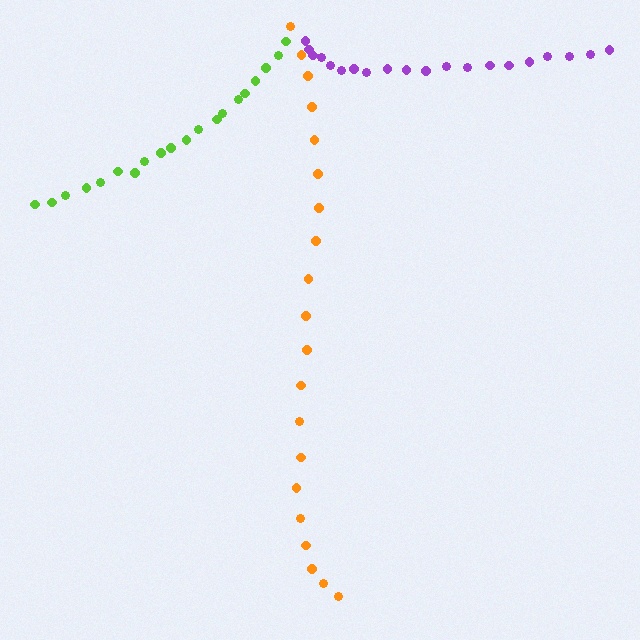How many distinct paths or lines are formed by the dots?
There are 3 distinct paths.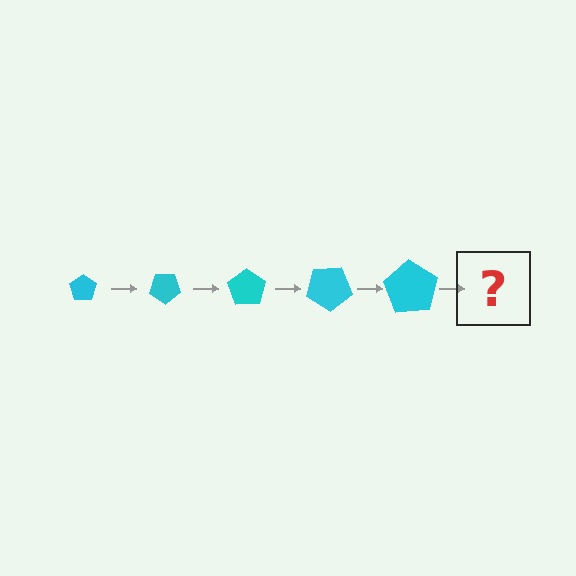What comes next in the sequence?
The next element should be a pentagon, larger than the previous one and rotated 175 degrees from the start.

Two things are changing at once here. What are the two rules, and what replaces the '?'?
The two rules are that the pentagon grows larger each step and it rotates 35 degrees each step. The '?' should be a pentagon, larger than the previous one and rotated 175 degrees from the start.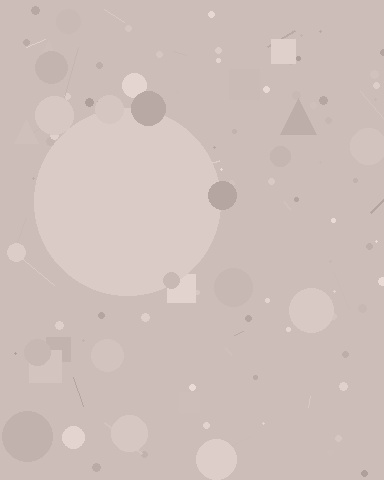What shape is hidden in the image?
A circle is hidden in the image.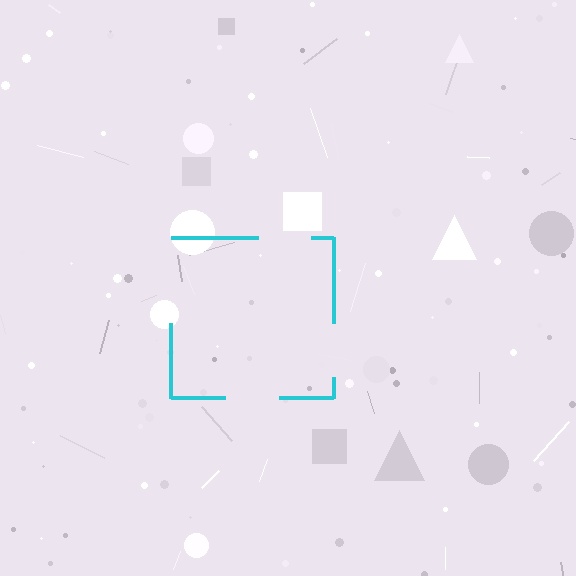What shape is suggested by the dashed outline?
The dashed outline suggests a square.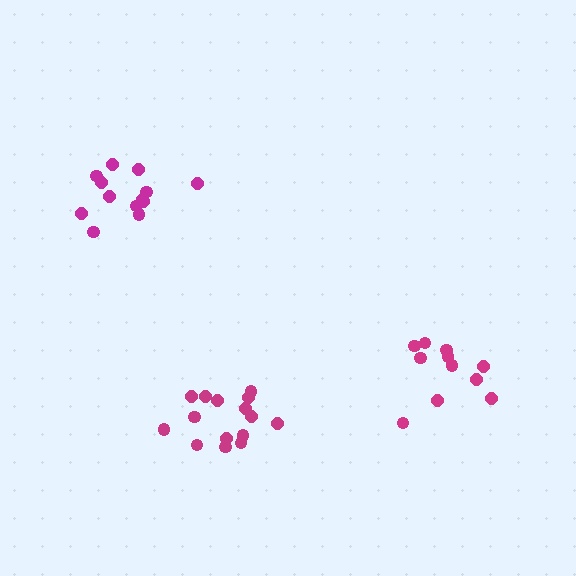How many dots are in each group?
Group 1: 13 dots, Group 2: 15 dots, Group 3: 11 dots (39 total).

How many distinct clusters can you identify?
There are 3 distinct clusters.